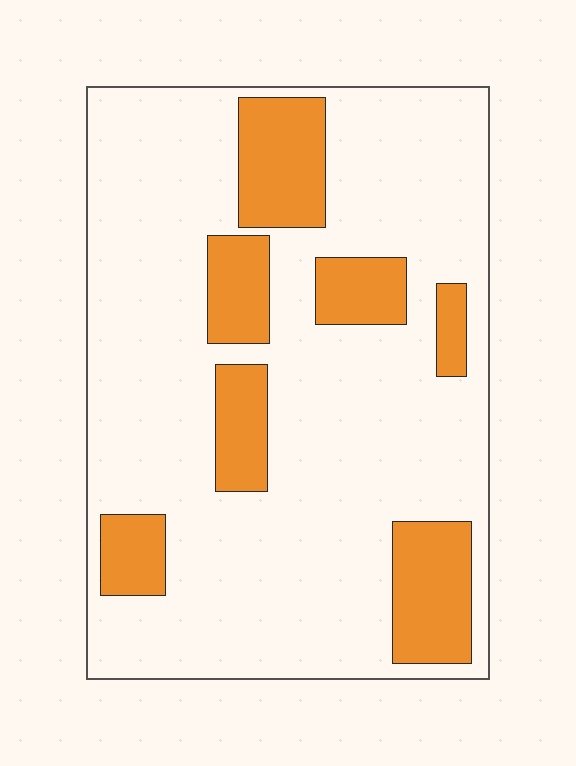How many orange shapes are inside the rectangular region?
7.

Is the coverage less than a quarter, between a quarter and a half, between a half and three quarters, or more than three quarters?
Less than a quarter.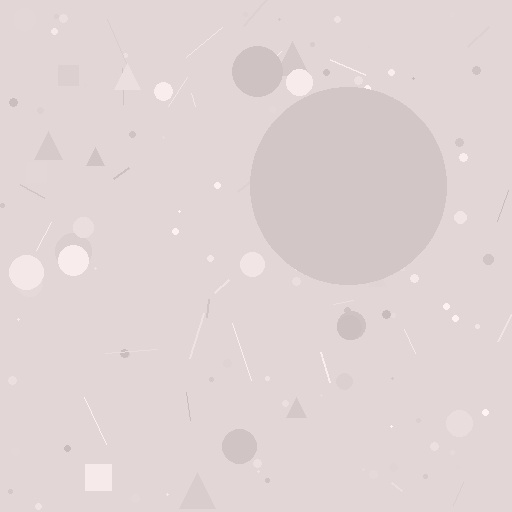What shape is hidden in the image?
A circle is hidden in the image.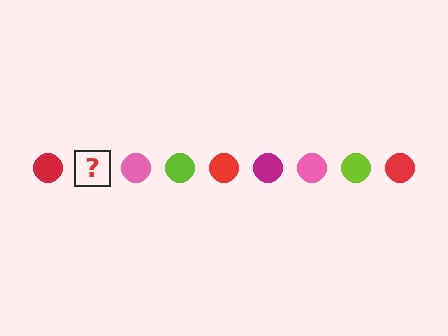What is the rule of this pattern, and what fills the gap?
The rule is that the pattern cycles through red, magenta, pink, lime circles. The gap should be filled with a magenta circle.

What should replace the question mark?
The question mark should be replaced with a magenta circle.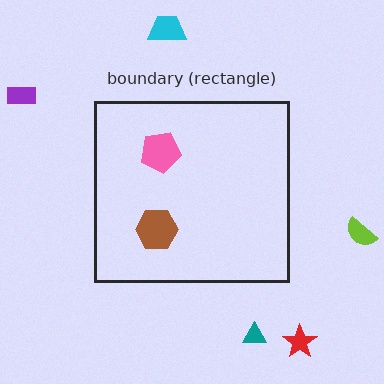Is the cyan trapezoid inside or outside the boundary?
Outside.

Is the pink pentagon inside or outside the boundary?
Inside.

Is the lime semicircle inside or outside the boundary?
Outside.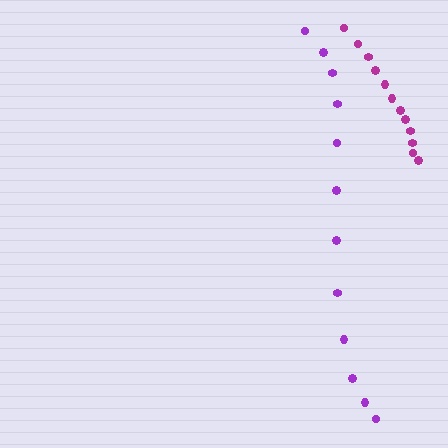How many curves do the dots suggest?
There are 2 distinct paths.